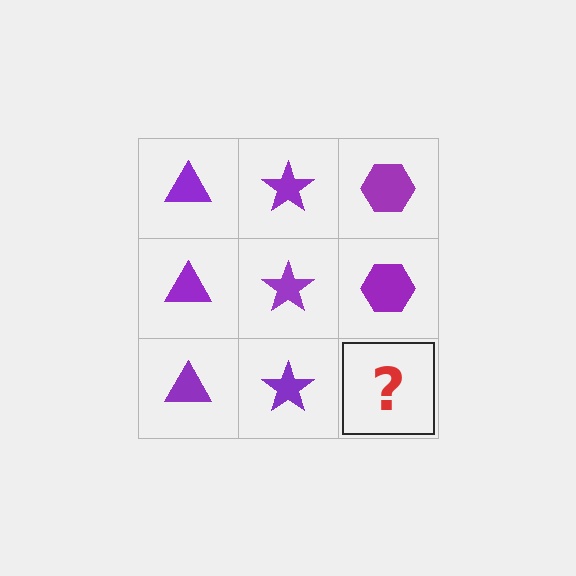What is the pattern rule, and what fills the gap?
The rule is that each column has a consistent shape. The gap should be filled with a purple hexagon.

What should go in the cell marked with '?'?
The missing cell should contain a purple hexagon.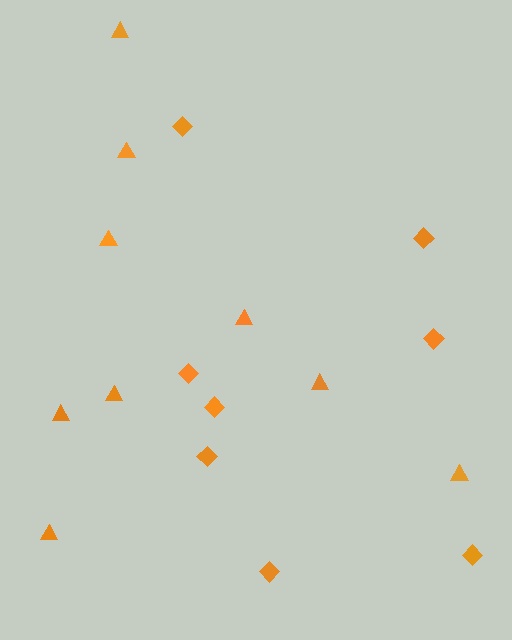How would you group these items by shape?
There are 2 groups: one group of diamonds (8) and one group of triangles (9).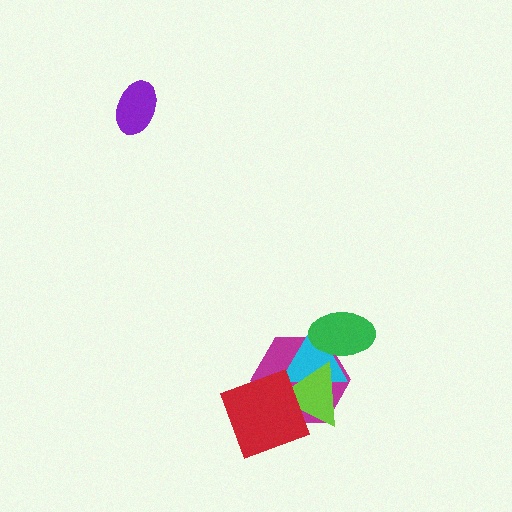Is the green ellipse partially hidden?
No, no other shape covers it.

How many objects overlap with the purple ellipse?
0 objects overlap with the purple ellipse.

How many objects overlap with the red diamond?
3 objects overlap with the red diamond.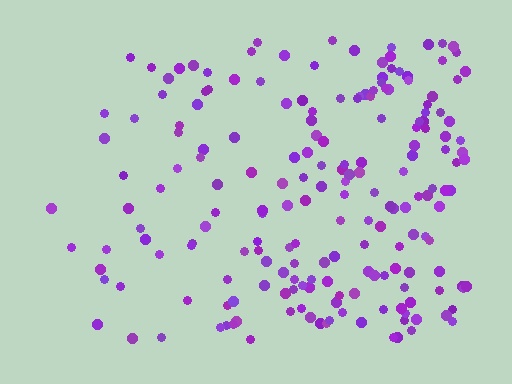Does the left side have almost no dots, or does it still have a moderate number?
Still a moderate number, just noticeably fewer than the right.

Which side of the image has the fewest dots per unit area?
The left.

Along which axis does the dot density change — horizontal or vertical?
Horizontal.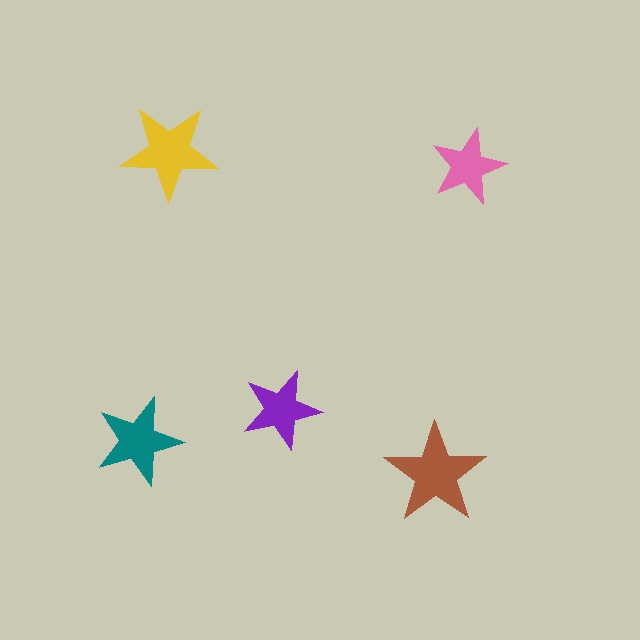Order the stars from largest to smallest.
the brown one, the yellow one, the teal one, the purple one, the pink one.